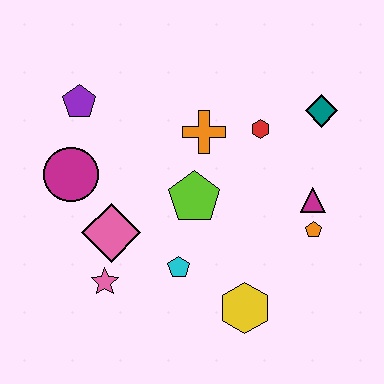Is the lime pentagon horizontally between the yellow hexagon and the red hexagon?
No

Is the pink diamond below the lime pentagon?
Yes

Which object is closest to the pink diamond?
The pink star is closest to the pink diamond.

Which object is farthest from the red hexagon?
The pink star is farthest from the red hexagon.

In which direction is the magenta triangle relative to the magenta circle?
The magenta triangle is to the right of the magenta circle.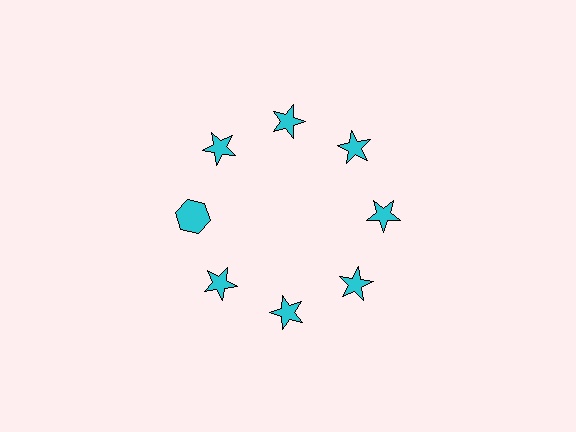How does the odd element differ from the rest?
It has a different shape: hexagon instead of star.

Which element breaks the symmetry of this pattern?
The cyan hexagon at roughly the 9 o'clock position breaks the symmetry. All other shapes are cyan stars.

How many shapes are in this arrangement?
There are 8 shapes arranged in a ring pattern.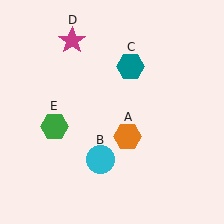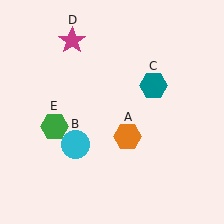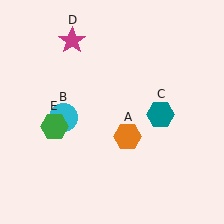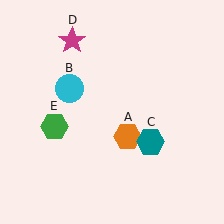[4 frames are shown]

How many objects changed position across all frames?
2 objects changed position: cyan circle (object B), teal hexagon (object C).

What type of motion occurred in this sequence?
The cyan circle (object B), teal hexagon (object C) rotated clockwise around the center of the scene.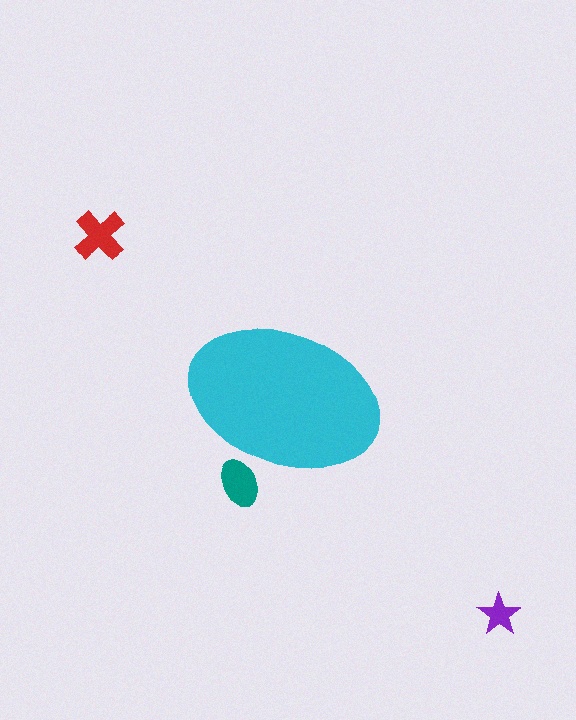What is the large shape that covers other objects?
A cyan ellipse.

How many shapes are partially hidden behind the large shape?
1 shape is partially hidden.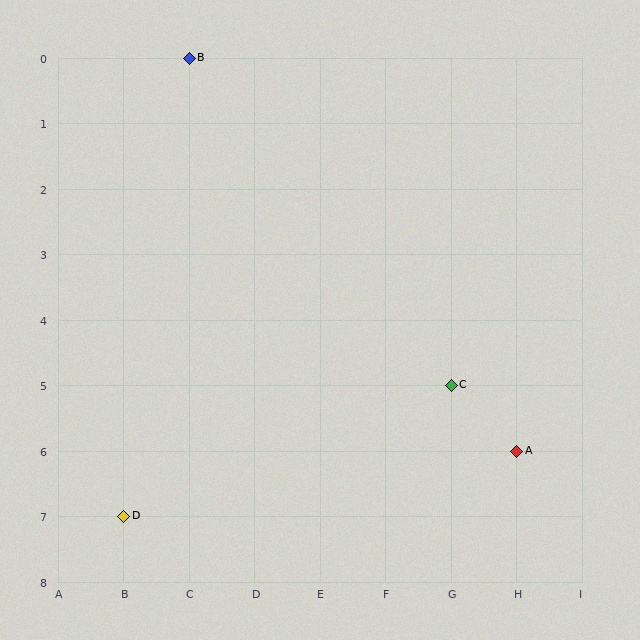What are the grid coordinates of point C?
Point C is at grid coordinates (G, 5).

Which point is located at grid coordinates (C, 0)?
Point B is at (C, 0).